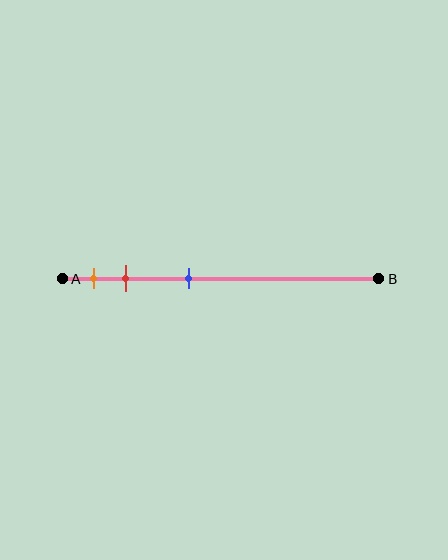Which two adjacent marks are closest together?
The orange and red marks are the closest adjacent pair.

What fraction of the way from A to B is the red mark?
The red mark is approximately 20% (0.2) of the way from A to B.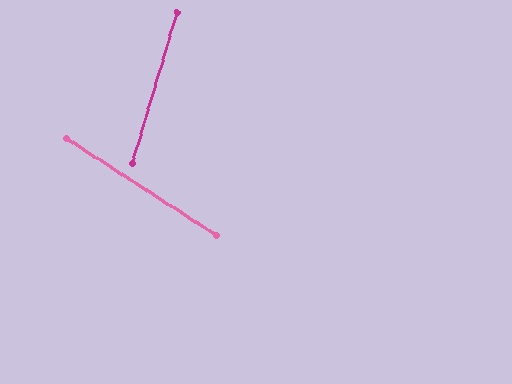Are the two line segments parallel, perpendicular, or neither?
Neither parallel nor perpendicular — they differ by about 74°.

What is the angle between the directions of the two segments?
Approximately 74 degrees.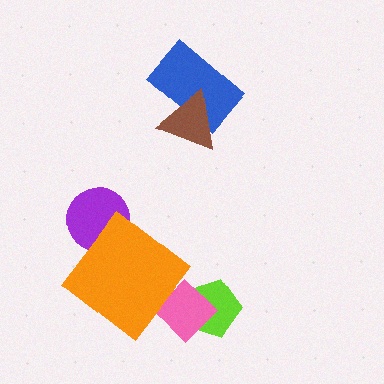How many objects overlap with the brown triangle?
1 object overlaps with the brown triangle.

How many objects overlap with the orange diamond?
2 objects overlap with the orange diamond.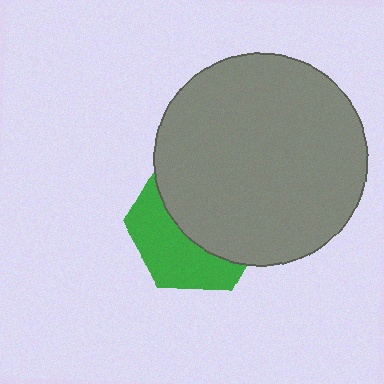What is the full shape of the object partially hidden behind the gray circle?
The partially hidden object is a green hexagon.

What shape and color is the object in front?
The object in front is a gray circle.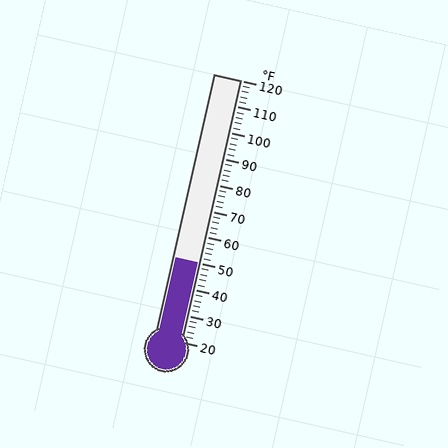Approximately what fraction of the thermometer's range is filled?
The thermometer is filled to approximately 30% of its range.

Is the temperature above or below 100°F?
The temperature is below 100°F.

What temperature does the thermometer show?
The thermometer shows approximately 50°F.